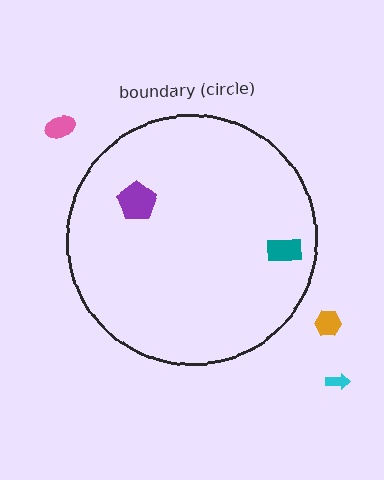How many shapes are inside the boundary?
2 inside, 3 outside.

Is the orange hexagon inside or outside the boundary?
Outside.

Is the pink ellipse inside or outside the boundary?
Outside.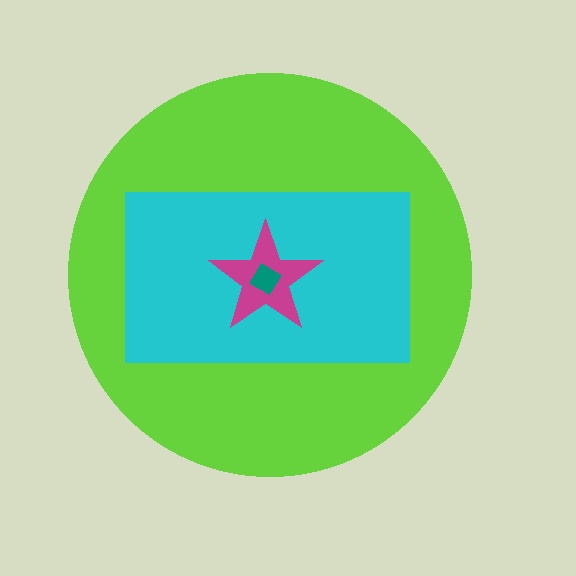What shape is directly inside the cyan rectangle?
The magenta star.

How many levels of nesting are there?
4.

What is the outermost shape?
The lime circle.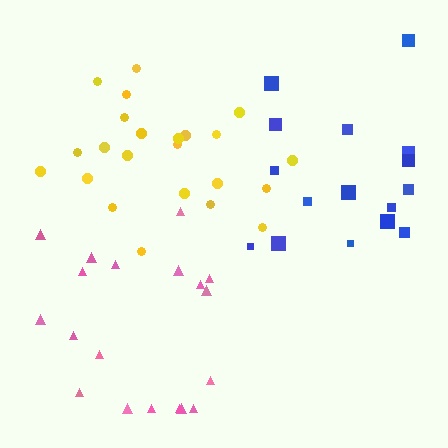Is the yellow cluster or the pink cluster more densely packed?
Yellow.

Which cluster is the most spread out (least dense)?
Pink.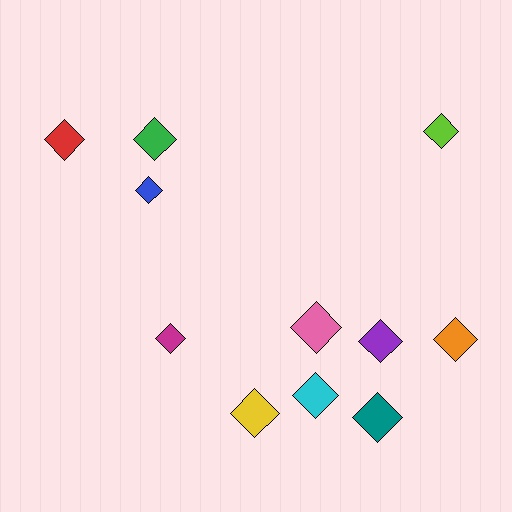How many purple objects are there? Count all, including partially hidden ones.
There is 1 purple object.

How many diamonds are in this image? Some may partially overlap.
There are 11 diamonds.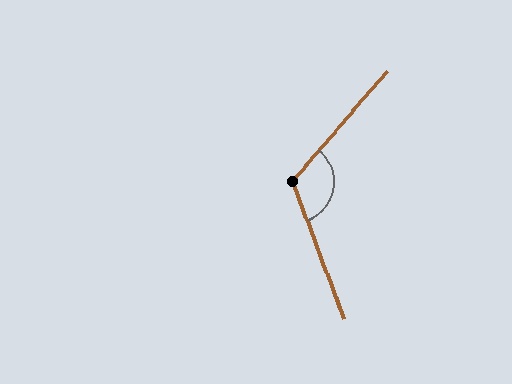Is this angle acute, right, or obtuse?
It is obtuse.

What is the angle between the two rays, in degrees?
Approximately 119 degrees.